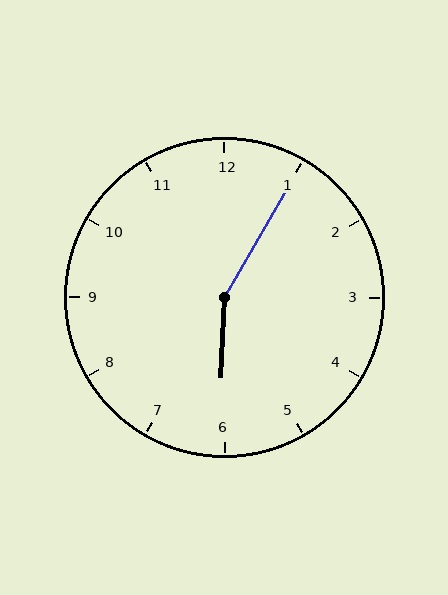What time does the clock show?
6:05.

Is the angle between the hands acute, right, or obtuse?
It is obtuse.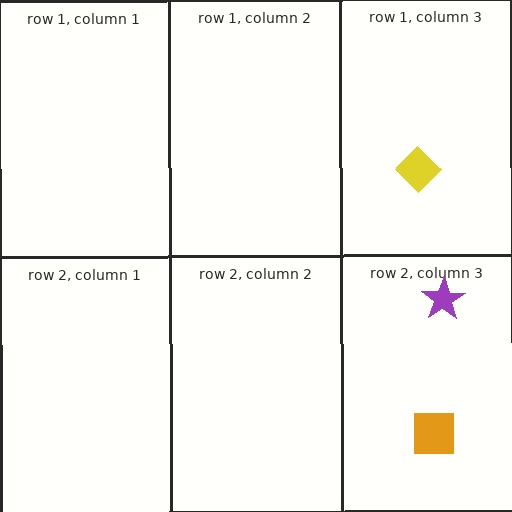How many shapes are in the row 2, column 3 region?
2.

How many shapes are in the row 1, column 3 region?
1.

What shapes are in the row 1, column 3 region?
The yellow diamond.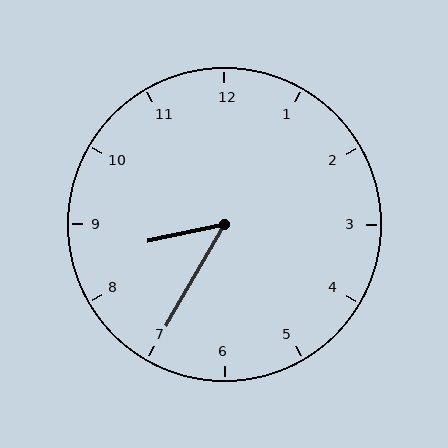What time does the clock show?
8:35.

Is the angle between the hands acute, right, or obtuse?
It is acute.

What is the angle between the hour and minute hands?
Approximately 48 degrees.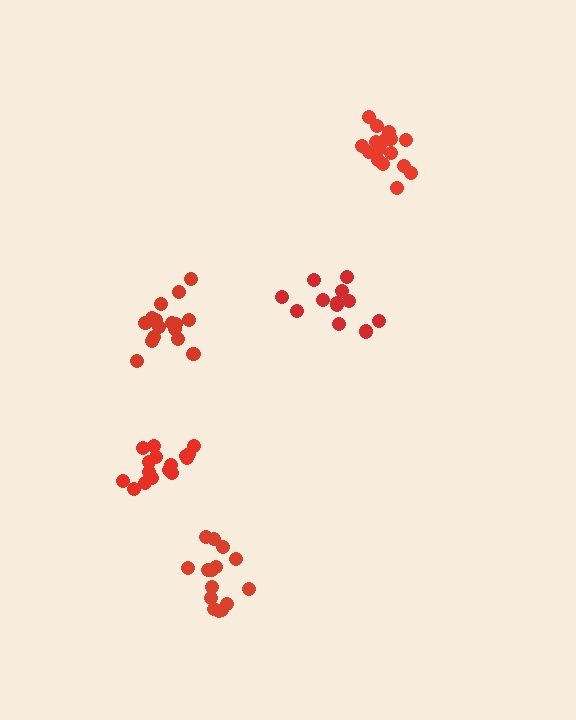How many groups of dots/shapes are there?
There are 5 groups.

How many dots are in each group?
Group 1: 16 dots, Group 2: 16 dots, Group 3: 16 dots, Group 4: 15 dots, Group 5: 12 dots (75 total).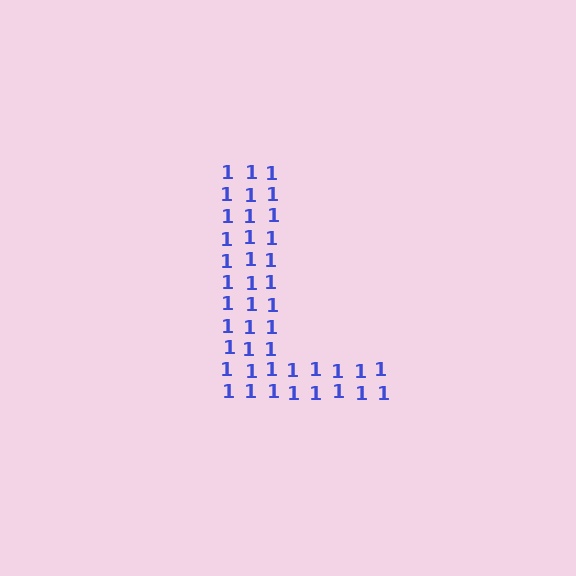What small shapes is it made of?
It is made of small digit 1's.